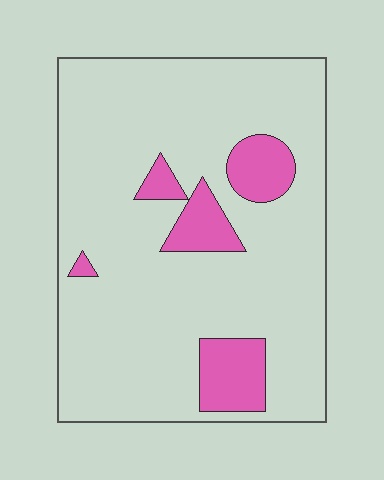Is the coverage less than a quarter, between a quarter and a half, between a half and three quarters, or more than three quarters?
Less than a quarter.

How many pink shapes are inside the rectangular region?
5.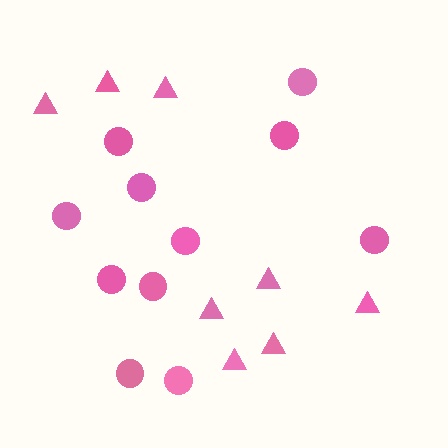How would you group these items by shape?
There are 2 groups: one group of circles (11) and one group of triangles (8).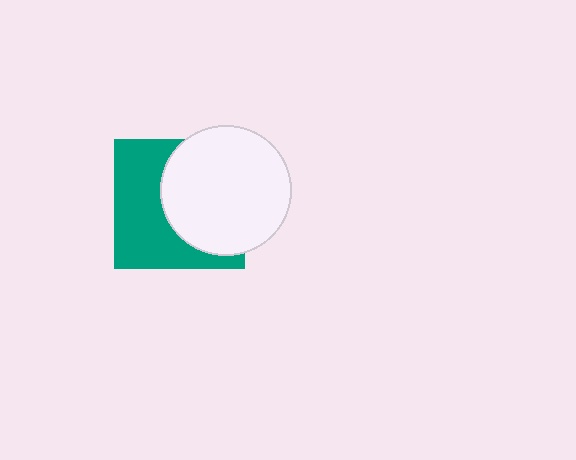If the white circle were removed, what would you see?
You would see the complete teal square.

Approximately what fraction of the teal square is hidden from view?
Roughly 50% of the teal square is hidden behind the white circle.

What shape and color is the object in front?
The object in front is a white circle.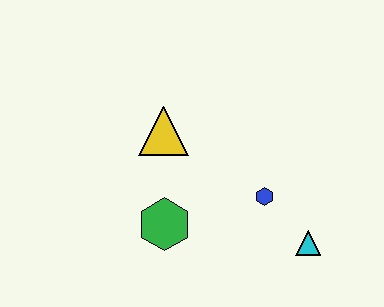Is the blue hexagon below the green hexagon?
No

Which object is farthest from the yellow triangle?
The cyan triangle is farthest from the yellow triangle.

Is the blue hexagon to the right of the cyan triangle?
No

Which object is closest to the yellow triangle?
The green hexagon is closest to the yellow triangle.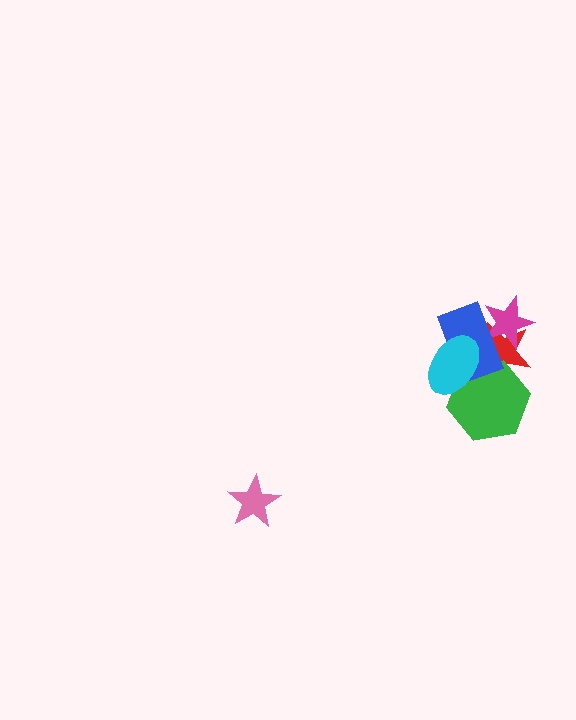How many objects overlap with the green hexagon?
3 objects overlap with the green hexagon.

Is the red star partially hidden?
Yes, it is partially covered by another shape.